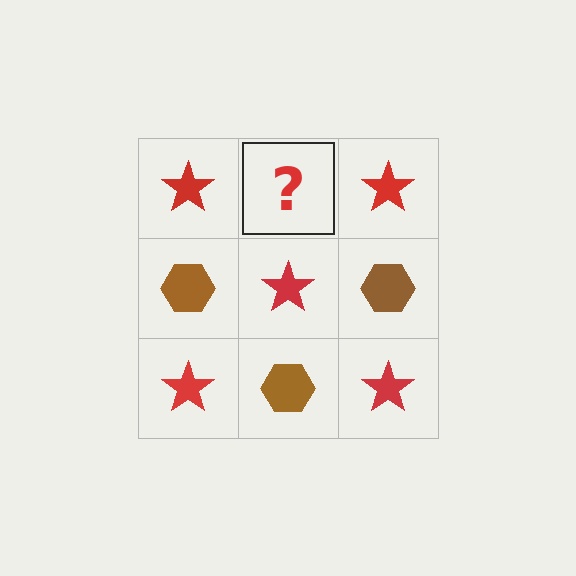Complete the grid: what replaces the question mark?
The question mark should be replaced with a brown hexagon.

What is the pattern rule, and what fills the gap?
The rule is that it alternates red star and brown hexagon in a checkerboard pattern. The gap should be filled with a brown hexagon.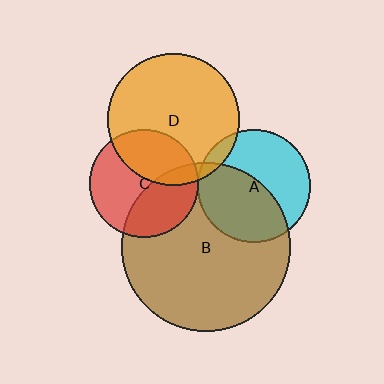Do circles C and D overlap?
Yes.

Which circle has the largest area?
Circle B (brown).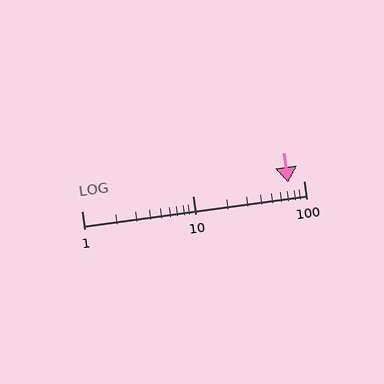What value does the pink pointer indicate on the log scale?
The pointer indicates approximately 73.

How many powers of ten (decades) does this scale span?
The scale spans 2 decades, from 1 to 100.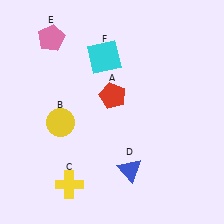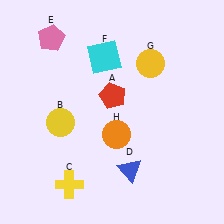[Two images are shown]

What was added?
A yellow circle (G), an orange circle (H) were added in Image 2.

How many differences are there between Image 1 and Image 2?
There are 2 differences between the two images.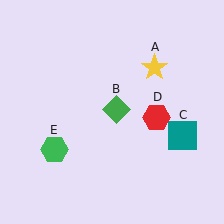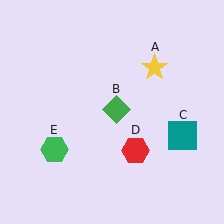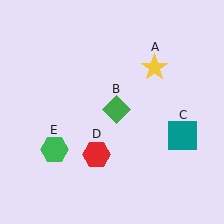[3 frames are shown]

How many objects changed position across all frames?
1 object changed position: red hexagon (object D).